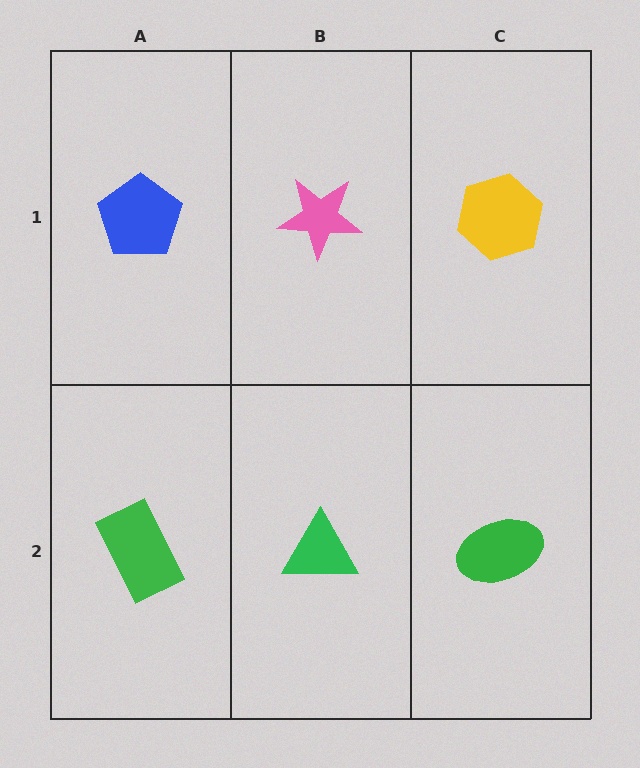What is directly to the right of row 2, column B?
A green ellipse.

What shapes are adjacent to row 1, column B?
A green triangle (row 2, column B), a blue pentagon (row 1, column A), a yellow hexagon (row 1, column C).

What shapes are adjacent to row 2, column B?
A pink star (row 1, column B), a green rectangle (row 2, column A), a green ellipse (row 2, column C).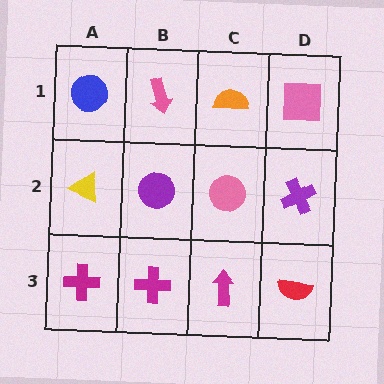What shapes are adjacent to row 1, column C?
A pink circle (row 2, column C), a pink arrow (row 1, column B), a pink square (row 1, column D).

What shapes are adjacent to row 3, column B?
A purple circle (row 2, column B), a magenta cross (row 3, column A), a magenta arrow (row 3, column C).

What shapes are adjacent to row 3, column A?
A yellow triangle (row 2, column A), a magenta cross (row 3, column B).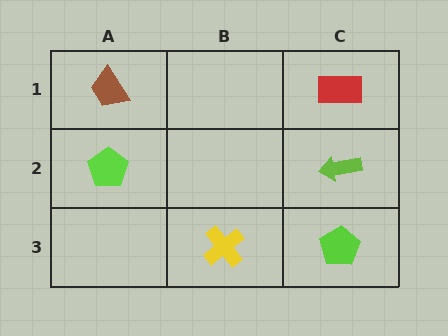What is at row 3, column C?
A lime pentagon.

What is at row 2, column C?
A lime arrow.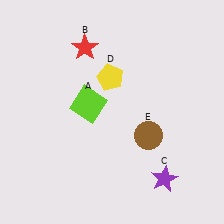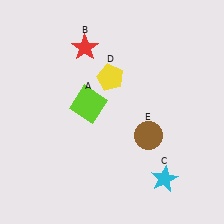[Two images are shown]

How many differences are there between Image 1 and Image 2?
There is 1 difference between the two images.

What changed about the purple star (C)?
In Image 1, C is purple. In Image 2, it changed to cyan.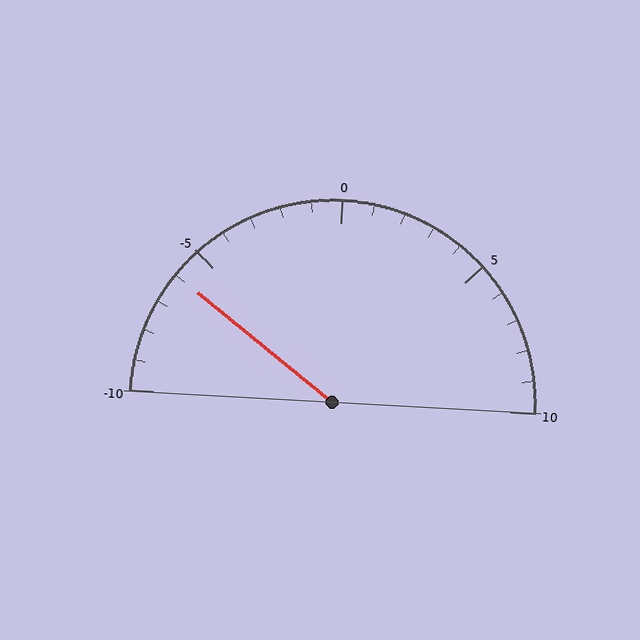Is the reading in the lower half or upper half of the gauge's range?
The reading is in the lower half of the range (-10 to 10).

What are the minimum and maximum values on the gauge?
The gauge ranges from -10 to 10.